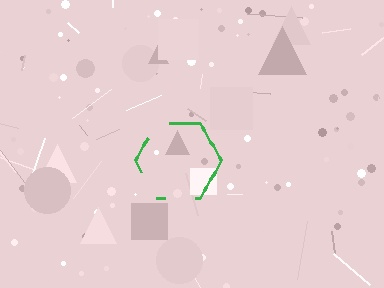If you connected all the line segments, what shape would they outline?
They would outline a hexagon.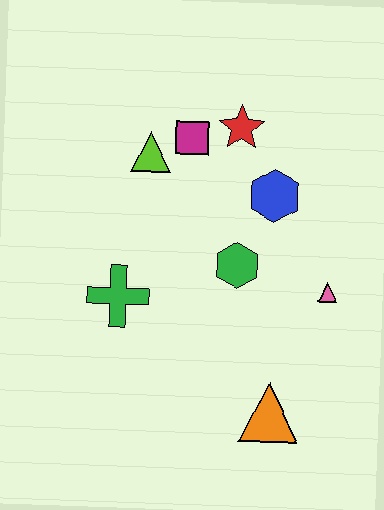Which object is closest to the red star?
The magenta square is closest to the red star.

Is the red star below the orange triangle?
No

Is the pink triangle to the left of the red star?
No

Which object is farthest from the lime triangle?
The orange triangle is farthest from the lime triangle.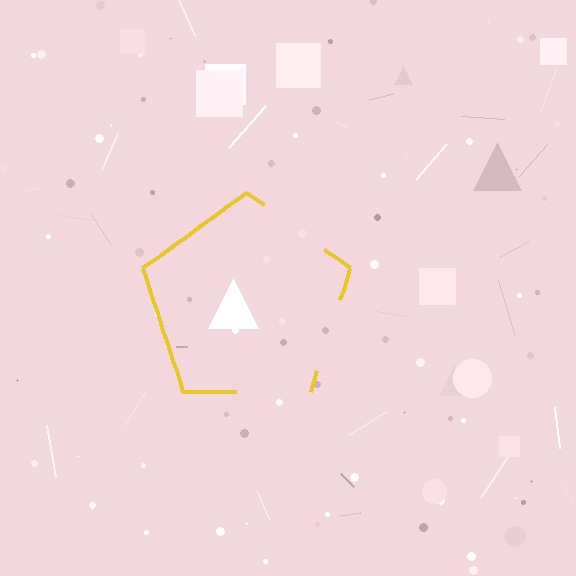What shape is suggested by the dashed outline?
The dashed outline suggests a pentagon.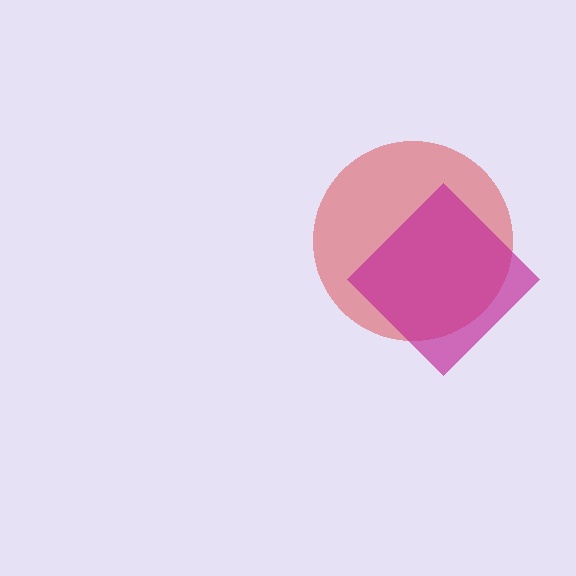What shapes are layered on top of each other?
The layered shapes are: a red circle, a magenta diamond.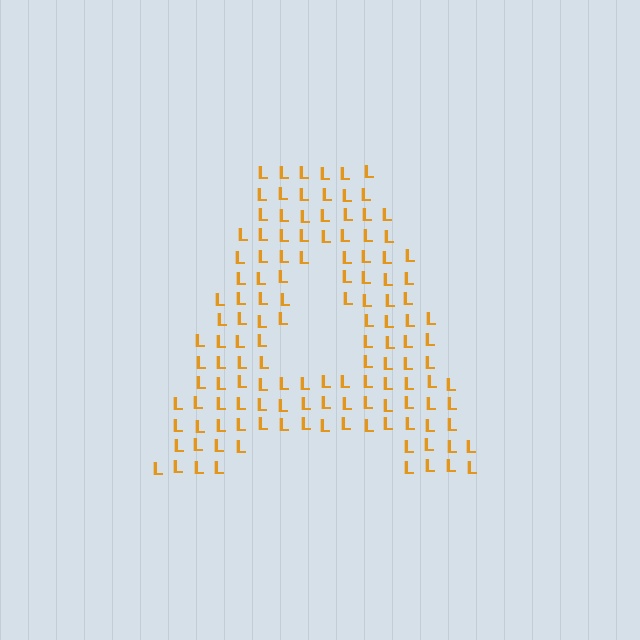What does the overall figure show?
The overall figure shows the letter A.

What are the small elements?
The small elements are letter L's.